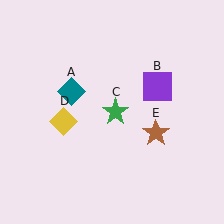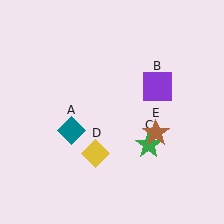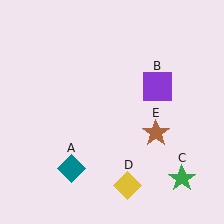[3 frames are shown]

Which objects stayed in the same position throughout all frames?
Purple square (object B) and brown star (object E) remained stationary.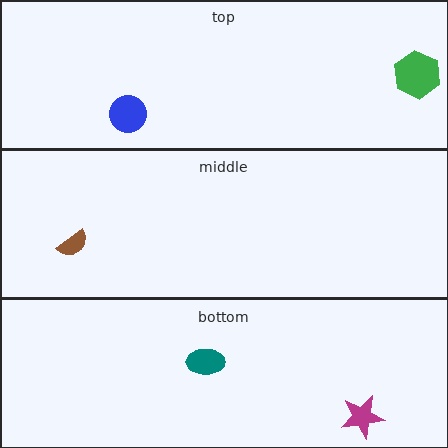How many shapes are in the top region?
2.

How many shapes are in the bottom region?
2.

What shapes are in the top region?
The blue circle, the green hexagon.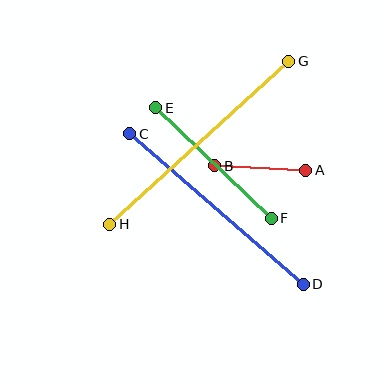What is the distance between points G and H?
The distance is approximately 242 pixels.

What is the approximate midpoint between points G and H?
The midpoint is at approximately (199, 143) pixels.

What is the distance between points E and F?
The distance is approximately 160 pixels.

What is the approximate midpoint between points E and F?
The midpoint is at approximately (214, 163) pixels.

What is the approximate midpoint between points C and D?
The midpoint is at approximately (217, 209) pixels.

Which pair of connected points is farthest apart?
Points G and H are farthest apart.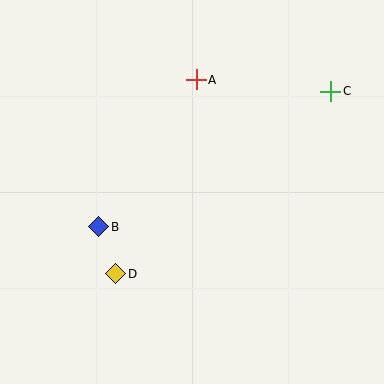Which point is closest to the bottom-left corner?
Point D is closest to the bottom-left corner.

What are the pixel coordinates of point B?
Point B is at (99, 227).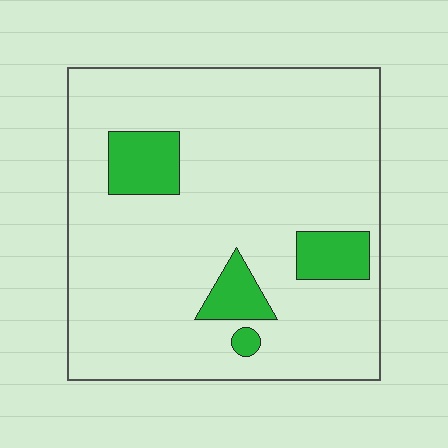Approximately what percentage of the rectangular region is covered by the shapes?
Approximately 10%.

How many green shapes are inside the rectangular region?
4.